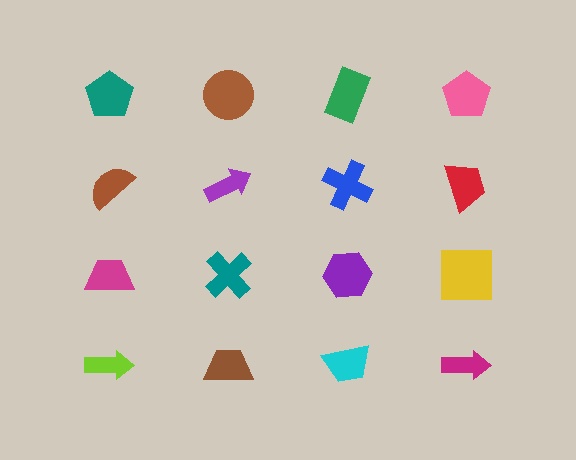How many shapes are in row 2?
4 shapes.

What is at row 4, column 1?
A lime arrow.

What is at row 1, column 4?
A pink pentagon.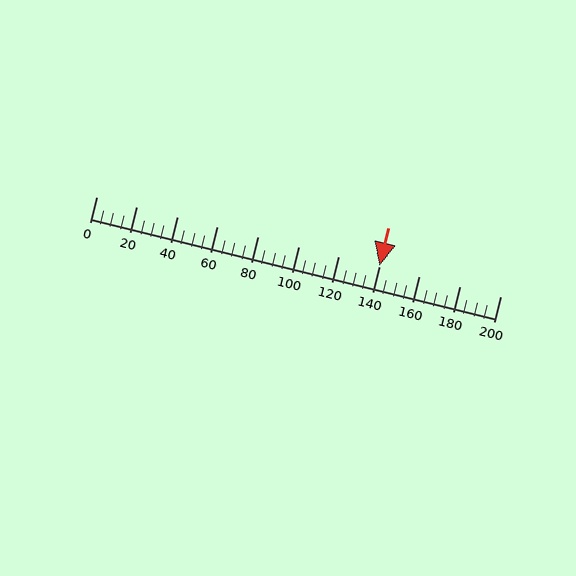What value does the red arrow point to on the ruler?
The red arrow points to approximately 140.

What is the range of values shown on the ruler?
The ruler shows values from 0 to 200.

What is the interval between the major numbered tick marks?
The major tick marks are spaced 20 units apart.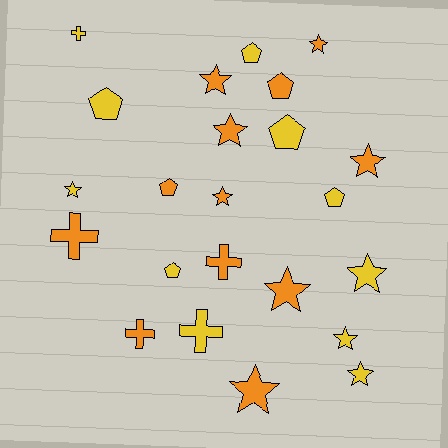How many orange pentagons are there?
There are 2 orange pentagons.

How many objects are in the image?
There are 23 objects.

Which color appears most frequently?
Orange, with 12 objects.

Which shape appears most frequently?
Star, with 11 objects.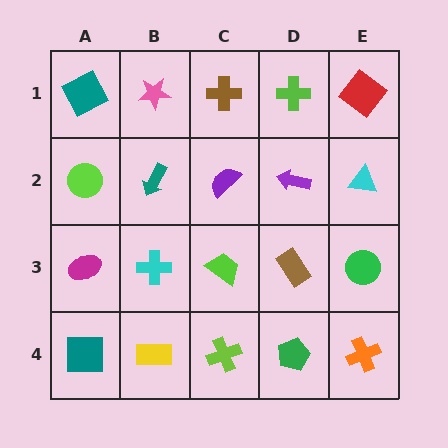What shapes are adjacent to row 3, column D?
A purple arrow (row 2, column D), a green pentagon (row 4, column D), a lime trapezoid (row 3, column C), a green circle (row 3, column E).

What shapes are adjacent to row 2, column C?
A brown cross (row 1, column C), a lime trapezoid (row 3, column C), a teal arrow (row 2, column B), a purple arrow (row 2, column D).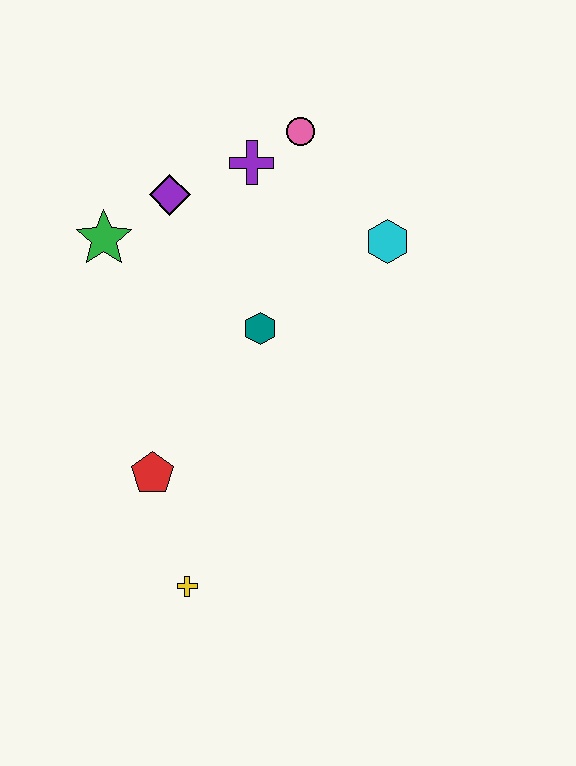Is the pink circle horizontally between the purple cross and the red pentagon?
No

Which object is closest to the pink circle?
The purple cross is closest to the pink circle.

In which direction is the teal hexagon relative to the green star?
The teal hexagon is to the right of the green star.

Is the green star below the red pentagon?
No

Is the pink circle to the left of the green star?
No